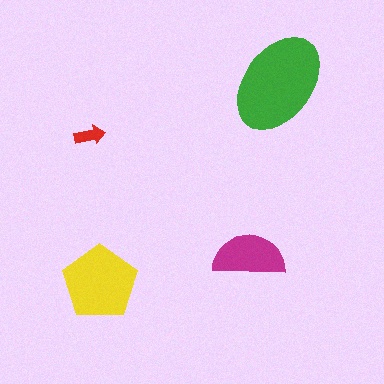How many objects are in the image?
There are 4 objects in the image.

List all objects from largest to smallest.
The green ellipse, the yellow pentagon, the magenta semicircle, the red arrow.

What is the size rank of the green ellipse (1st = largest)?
1st.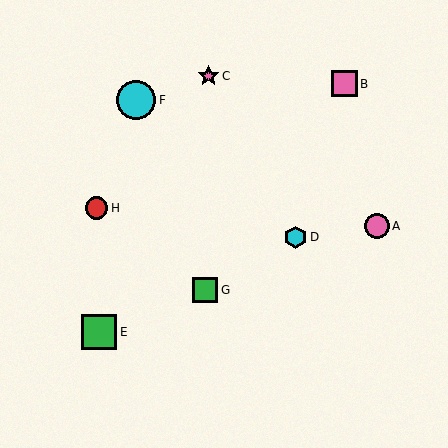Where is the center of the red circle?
The center of the red circle is at (96, 208).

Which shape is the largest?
The cyan circle (labeled F) is the largest.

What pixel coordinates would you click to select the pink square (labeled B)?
Click at (344, 84) to select the pink square B.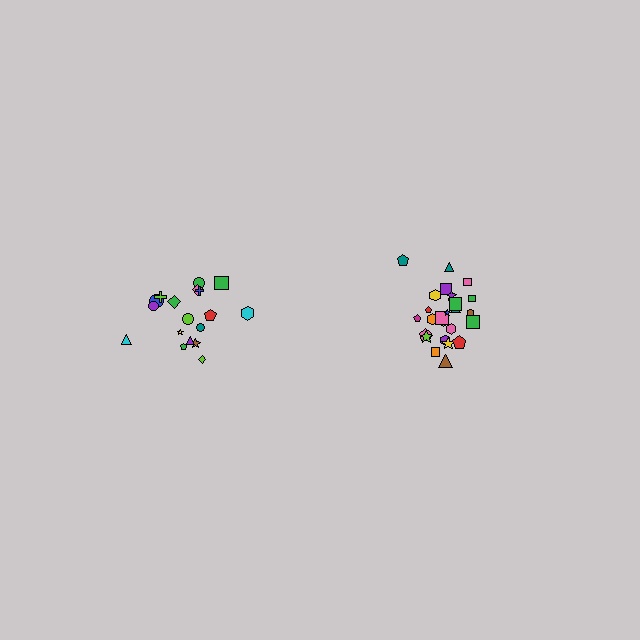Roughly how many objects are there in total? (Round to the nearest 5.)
Roughly 45 objects in total.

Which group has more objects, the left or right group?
The right group.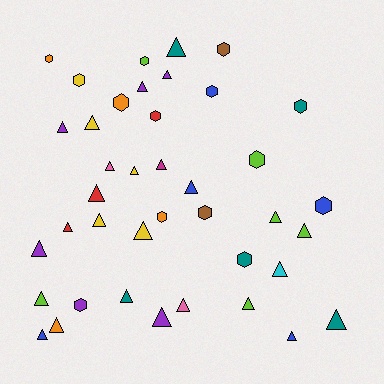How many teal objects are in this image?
There are 5 teal objects.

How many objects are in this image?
There are 40 objects.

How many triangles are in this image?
There are 26 triangles.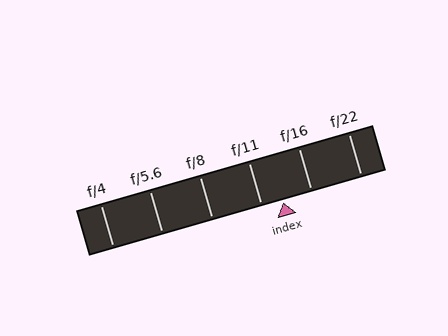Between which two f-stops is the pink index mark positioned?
The index mark is between f/11 and f/16.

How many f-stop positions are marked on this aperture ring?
There are 6 f-stop positions marked.